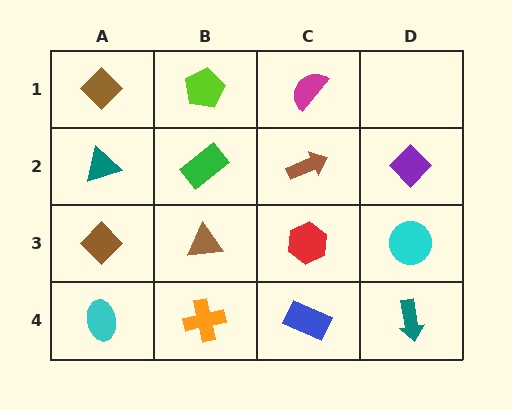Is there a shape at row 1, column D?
No, that cell is empty.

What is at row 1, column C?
A magenta semicircle.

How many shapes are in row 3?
4 shapes.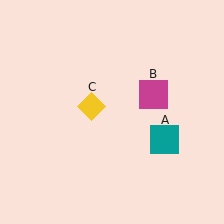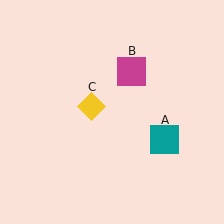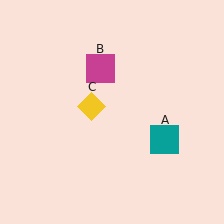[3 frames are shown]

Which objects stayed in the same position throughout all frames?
Teal square (object A) and yellow diamond (object C) remained stationary.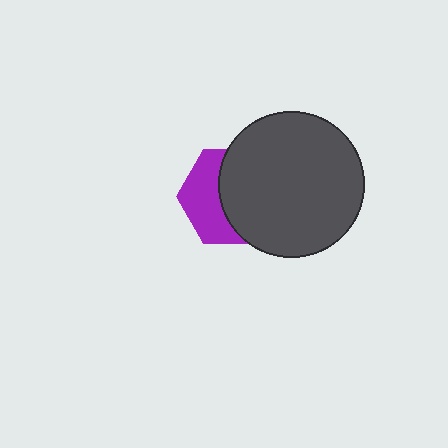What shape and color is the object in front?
The object in front is a dark gray circle.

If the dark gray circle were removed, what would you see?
You would see the complete purple hexagon.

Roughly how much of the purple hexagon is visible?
A small part of it is visible (roughly 42%).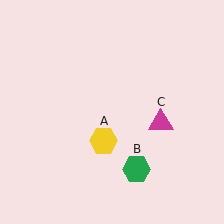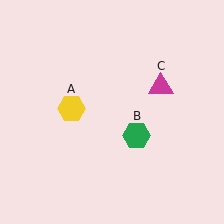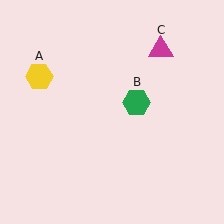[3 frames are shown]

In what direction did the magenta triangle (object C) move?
The magenta triangle (object C) moved up.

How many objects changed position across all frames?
3 objects changed position: yellow hexagon (object A), green hexagon (object B), magenta triangle (object C).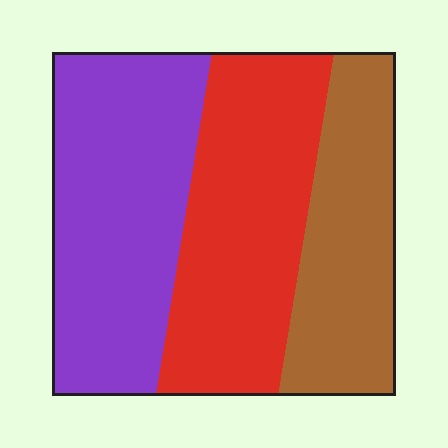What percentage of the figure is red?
Red takes up between a third and a half of the figure.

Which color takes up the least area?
Brown, at roughly 25%.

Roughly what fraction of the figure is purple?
Purple covers about 40% of the figure.